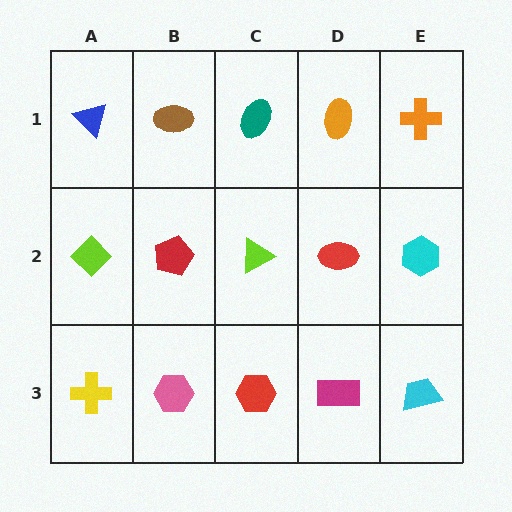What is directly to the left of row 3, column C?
A pink hexagon.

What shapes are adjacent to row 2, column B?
A brown ellipse (row 1, column B), a pink hexagon (row 3, column B), a lime diamond (row 2, column A), a lime triangle (row 2, column C).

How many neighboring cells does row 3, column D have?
3.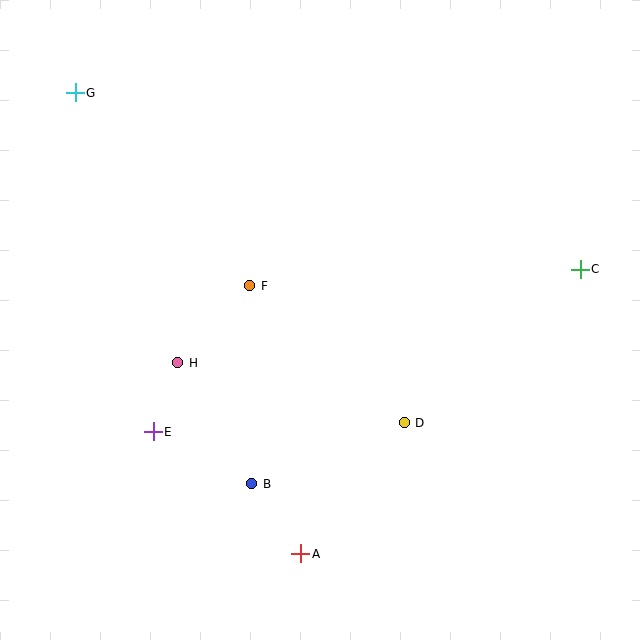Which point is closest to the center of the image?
Point F at (250, 286) is closest to the center.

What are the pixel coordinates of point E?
Point E is at (153, 432).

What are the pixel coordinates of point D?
Point D is at (404, 423).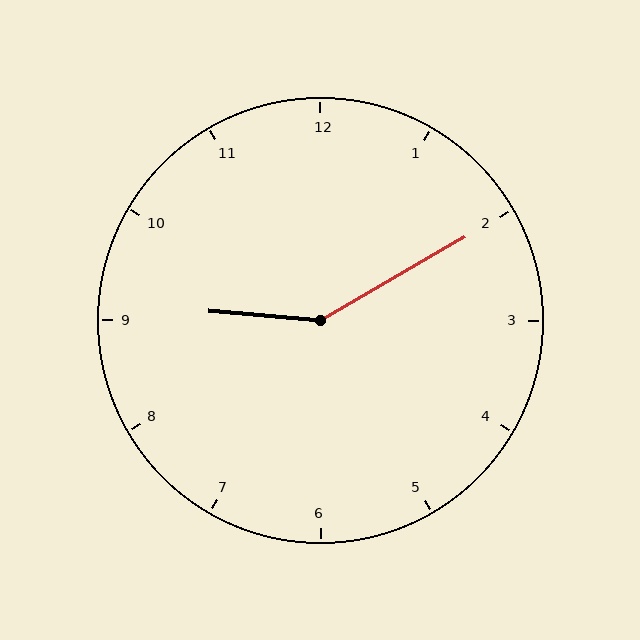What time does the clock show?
9:10.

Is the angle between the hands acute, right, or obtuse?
It is obtuse.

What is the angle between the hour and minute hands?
Approximately 145 degrees.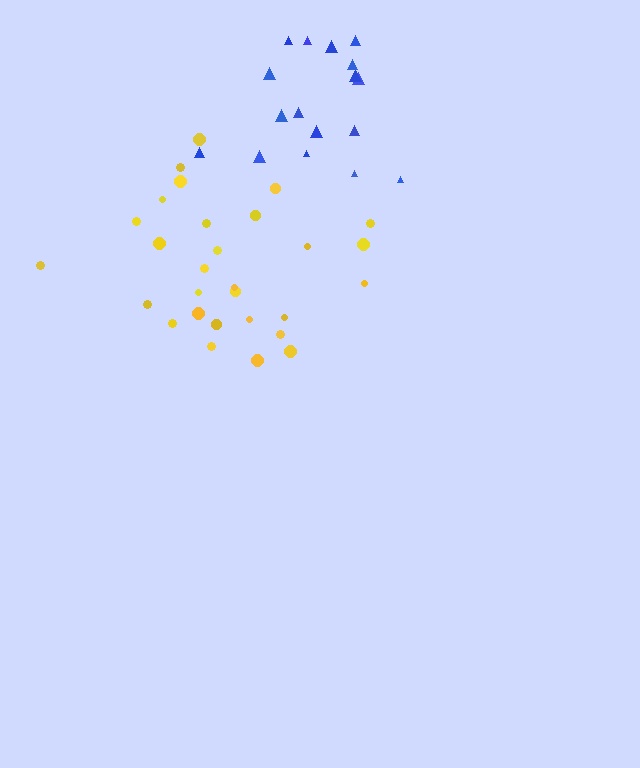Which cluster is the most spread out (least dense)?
Blue.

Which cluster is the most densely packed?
Yellow.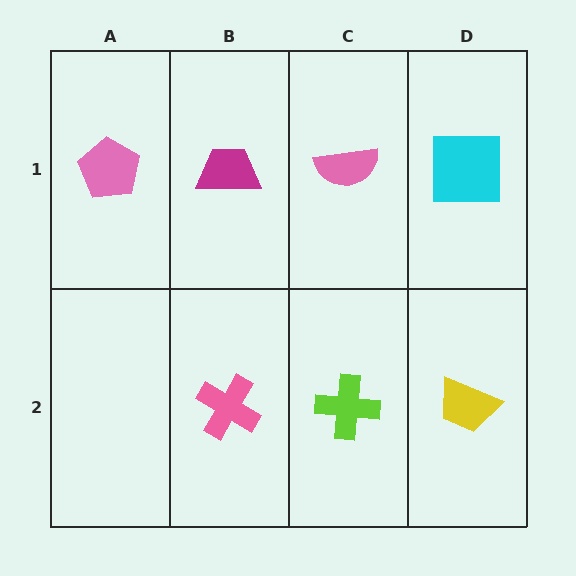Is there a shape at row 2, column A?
No, that cell is empty.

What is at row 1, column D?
A cyan square.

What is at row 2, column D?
A yellow trapezoid.